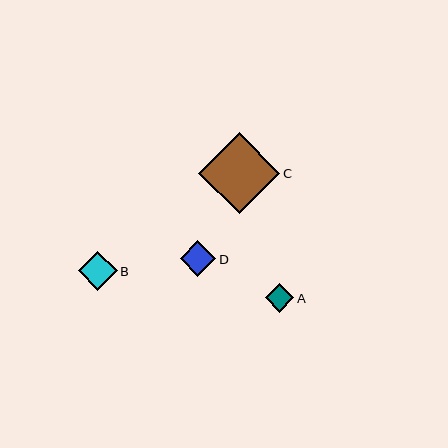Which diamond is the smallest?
Diamond A is the smallest with a size of approximately 28 pixels.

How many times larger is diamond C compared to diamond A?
Diamond C is approximately 2.9 times the size of diamond A.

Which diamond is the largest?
Diamond C is the largest with a size of approximately 81 pixels.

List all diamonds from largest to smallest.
From largest to smallest: C, B, D, A.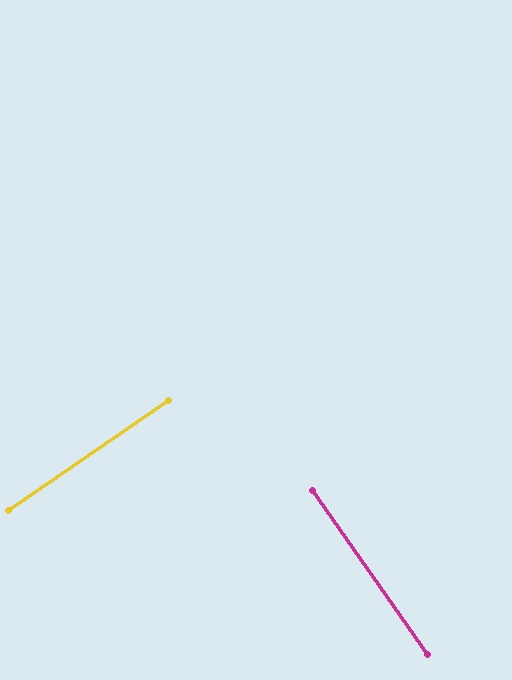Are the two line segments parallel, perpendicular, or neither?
Perpendicular — they meet at approximately 89°.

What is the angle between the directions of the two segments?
Approximately 89 degrees.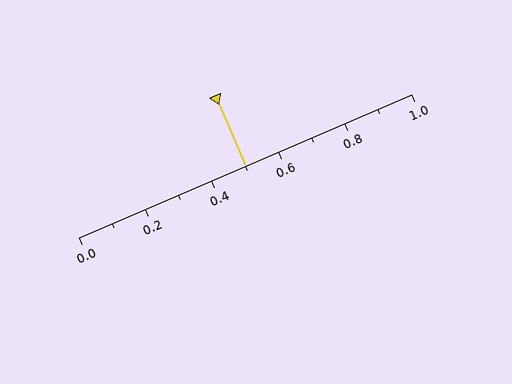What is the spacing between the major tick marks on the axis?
The major ticks are spaced 0.2 apart.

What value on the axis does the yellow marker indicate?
The marker indicates approximately 0.5.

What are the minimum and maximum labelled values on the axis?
The axis runs from 0.0 to 1.0.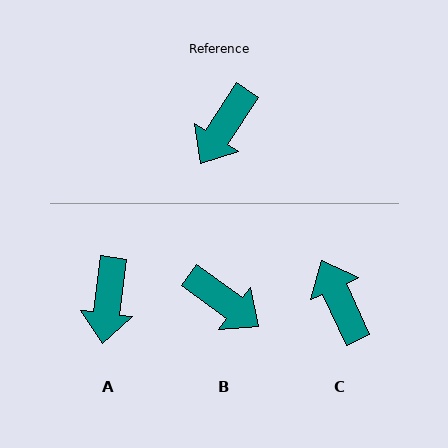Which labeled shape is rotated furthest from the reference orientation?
C, about 123 degrees away.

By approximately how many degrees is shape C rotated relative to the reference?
Approximately 123 degrees clockwise.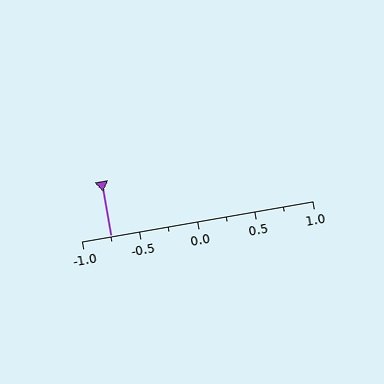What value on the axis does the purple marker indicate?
The marker indicates approximately -0.75.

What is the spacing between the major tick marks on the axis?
The major ticks are spaced 0.5 apart.